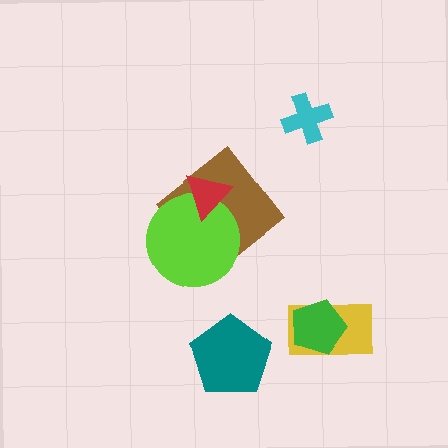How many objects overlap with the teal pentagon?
0 objects overlap with the teal pentagon.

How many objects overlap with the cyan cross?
0 objects overlap with the cyan cross.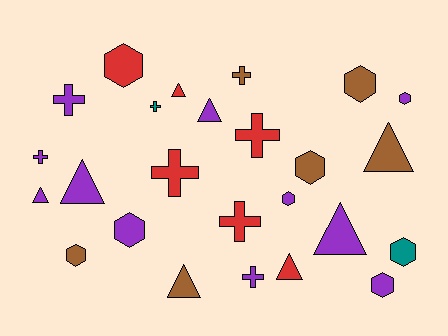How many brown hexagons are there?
There are 3 brown hexagons.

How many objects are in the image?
There are 25 objects.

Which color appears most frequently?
Purple, with 11 objects.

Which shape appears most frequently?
Hexagon, with 9 objects.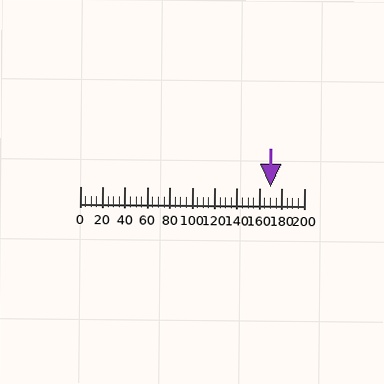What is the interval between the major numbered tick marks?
The major tick marks are spaced 20 units apart.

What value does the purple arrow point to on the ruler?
The purple arrow points to approximately 170.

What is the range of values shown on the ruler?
The ruler shows values from 0 to 200.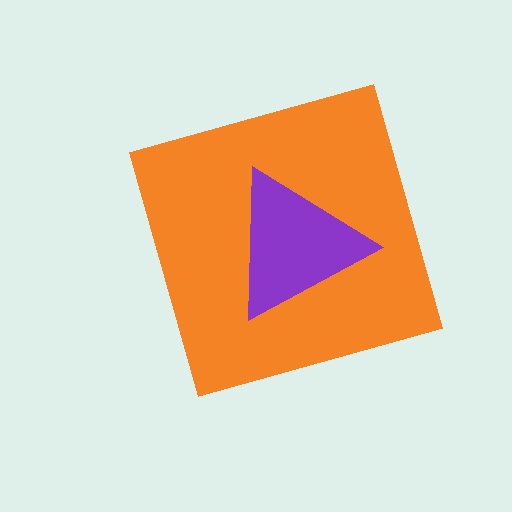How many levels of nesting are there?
2.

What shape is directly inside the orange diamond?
The purple triangle.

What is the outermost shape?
The orange diamond.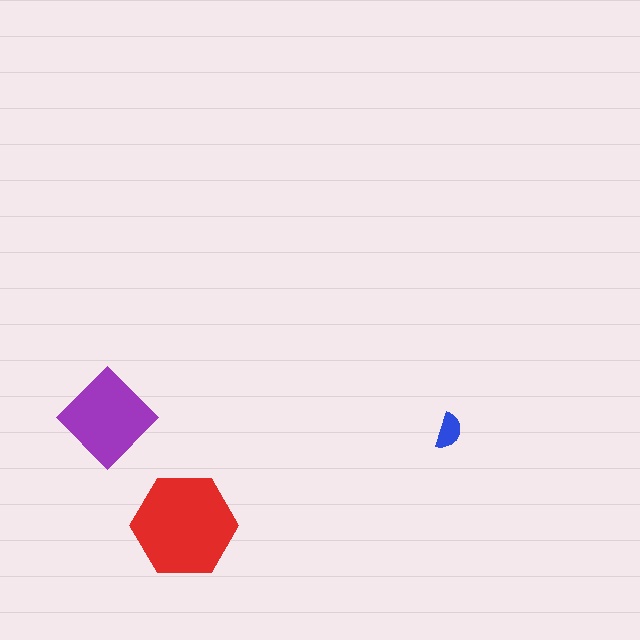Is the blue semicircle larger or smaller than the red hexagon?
Smaller.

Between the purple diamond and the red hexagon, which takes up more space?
The red hexagon.